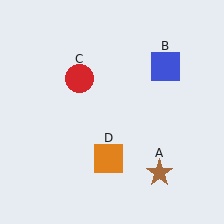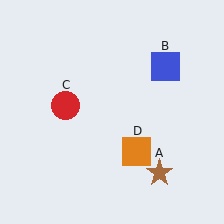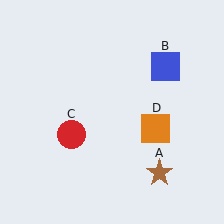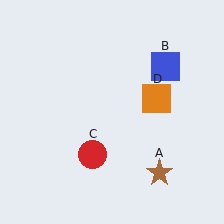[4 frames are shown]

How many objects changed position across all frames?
2 objects changed position: red circle (object C), orange square (object D).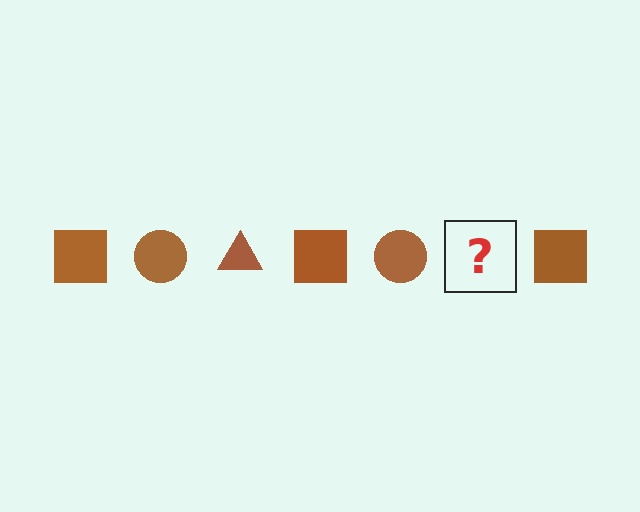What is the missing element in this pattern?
The missing element is a brown triangle.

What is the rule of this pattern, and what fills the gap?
The rule is that the pattern cycles through square, circle, triangle shapes in brown. The gap should be filled with a brown triangle.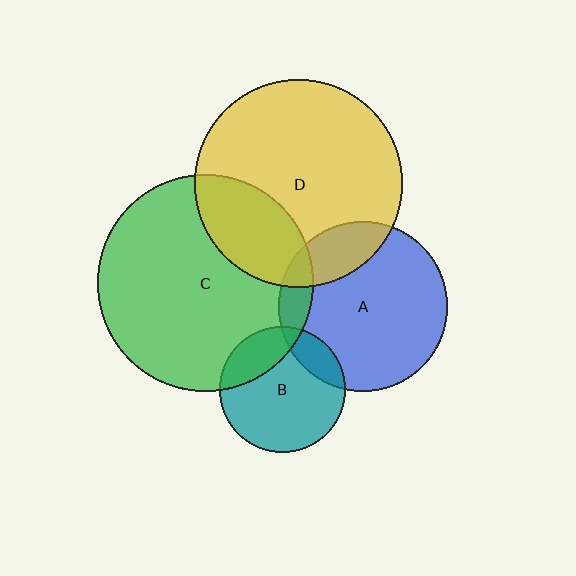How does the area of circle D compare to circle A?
Approximately 1.5 times.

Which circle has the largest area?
Circle C (green).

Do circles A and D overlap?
Yes.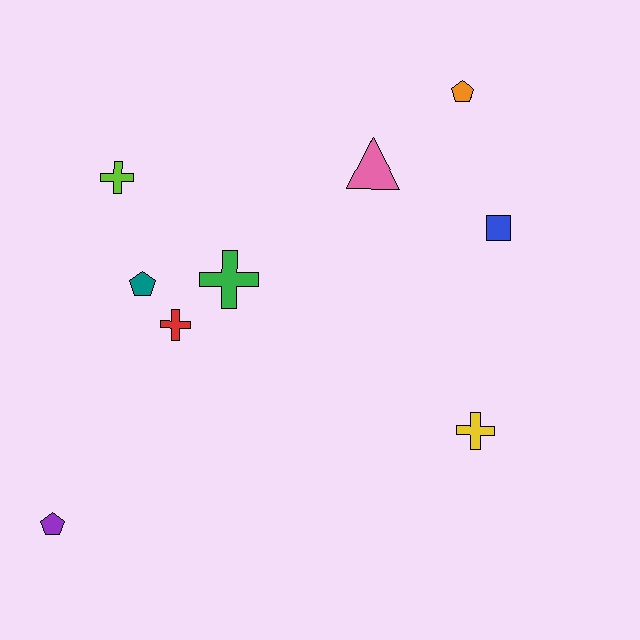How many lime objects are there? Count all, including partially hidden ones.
There is 1 lime object.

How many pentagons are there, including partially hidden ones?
There are 3 pentagons.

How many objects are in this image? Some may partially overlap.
There are 9 objects.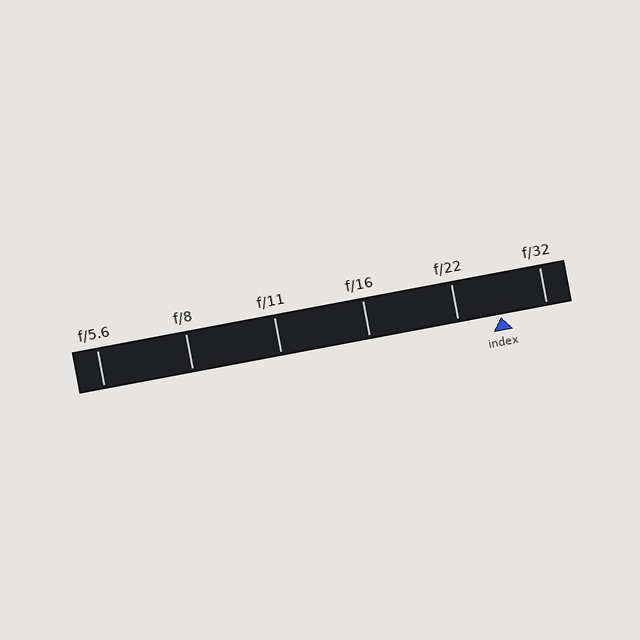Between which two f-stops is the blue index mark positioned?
The index mark is between f/22 and f/32.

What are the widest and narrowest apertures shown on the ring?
The widest aperture shown is f/5.6 and the narrowest is f/32.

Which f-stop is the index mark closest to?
The index mark is closest to f/22.